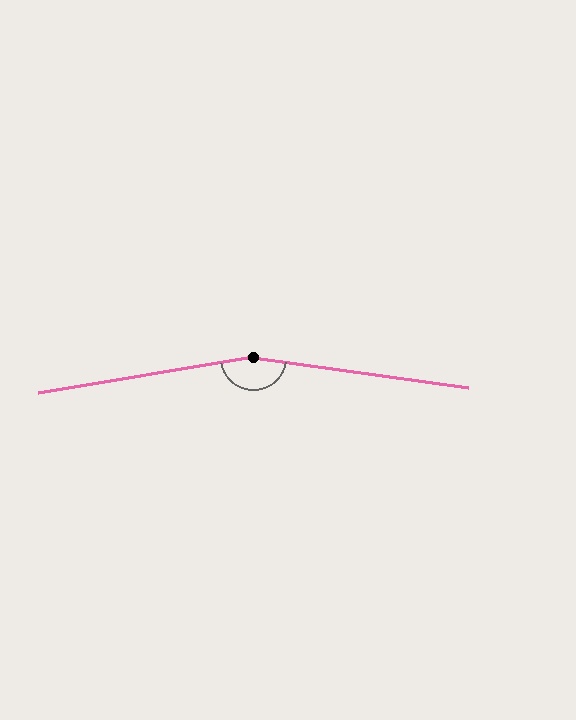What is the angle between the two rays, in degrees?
Approximately 163 degrees.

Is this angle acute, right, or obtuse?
It is obtuse.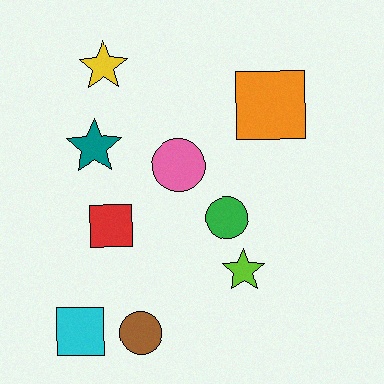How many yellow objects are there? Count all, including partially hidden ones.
There is 1 yellow object.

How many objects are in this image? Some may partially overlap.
There are 9 objects.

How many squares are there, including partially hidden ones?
There are 3 squares.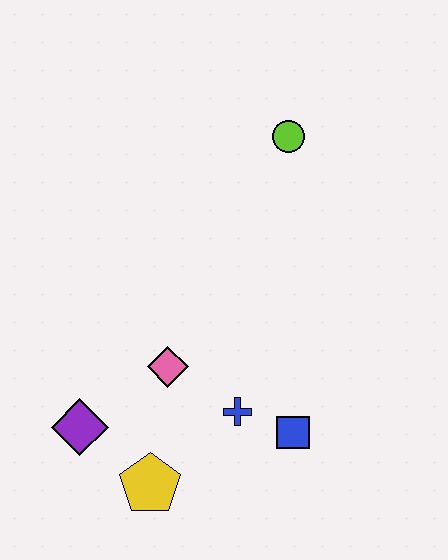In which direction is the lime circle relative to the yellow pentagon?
The lime circle is above the yellow pentagon.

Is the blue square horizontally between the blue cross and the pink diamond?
No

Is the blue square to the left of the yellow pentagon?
No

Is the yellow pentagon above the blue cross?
No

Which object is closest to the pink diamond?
The blue cross is closest to the pink diamond.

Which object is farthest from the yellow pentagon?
The lime circle is farthest from the yellow pentagon.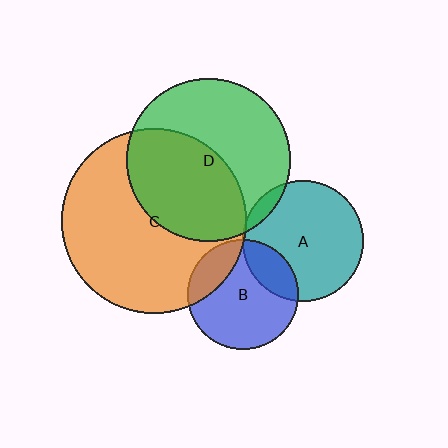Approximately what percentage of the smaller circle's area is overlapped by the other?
Approximately 50%.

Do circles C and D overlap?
Yes.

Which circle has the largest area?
Circle C (orange).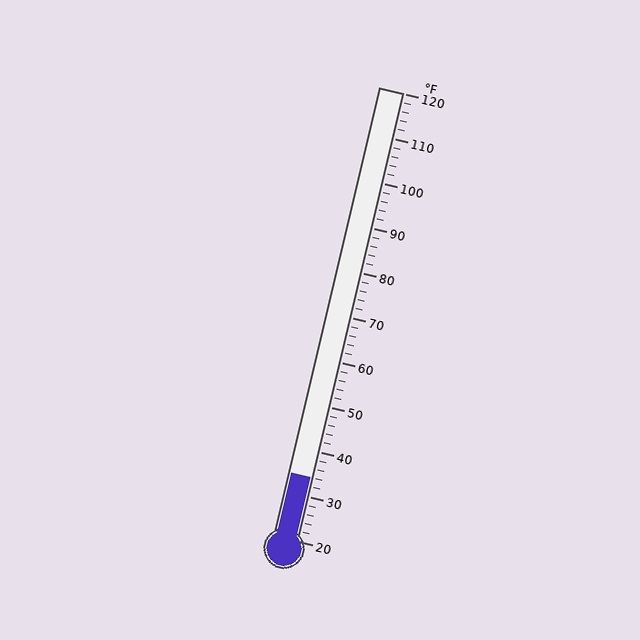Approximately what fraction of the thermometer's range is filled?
The thermometer is filled to approximately 15% of its range.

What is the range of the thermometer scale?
The thermometer scale ranges from 20°F to 120°F.